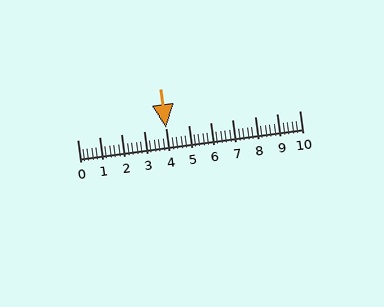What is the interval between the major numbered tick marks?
The major tick marks are spaced 1 units apart.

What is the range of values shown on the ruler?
The ruler shows values from 0 to 10.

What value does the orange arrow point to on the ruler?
The orange arrow points to approximately 4.0.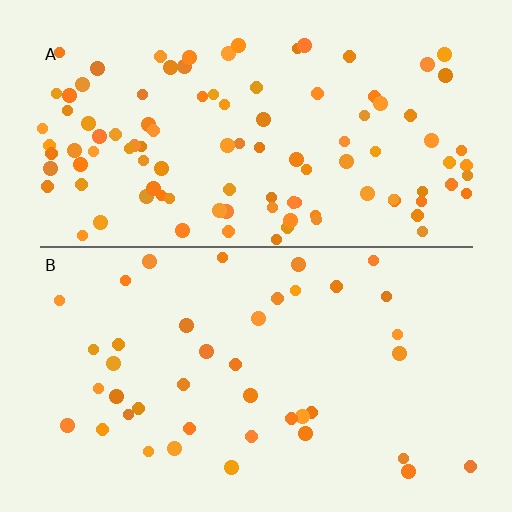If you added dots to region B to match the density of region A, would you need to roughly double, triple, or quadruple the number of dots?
Approximately triple.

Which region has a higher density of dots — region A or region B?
A (the top).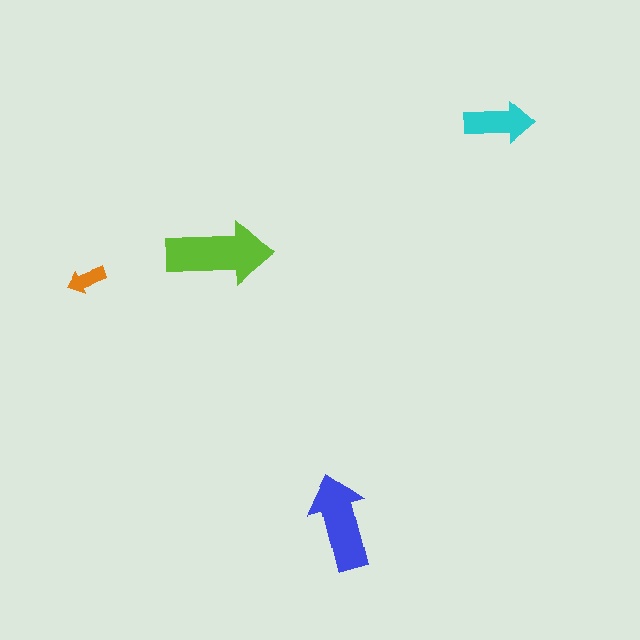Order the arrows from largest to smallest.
the lime one, the blue one, the cyan one, the orange one.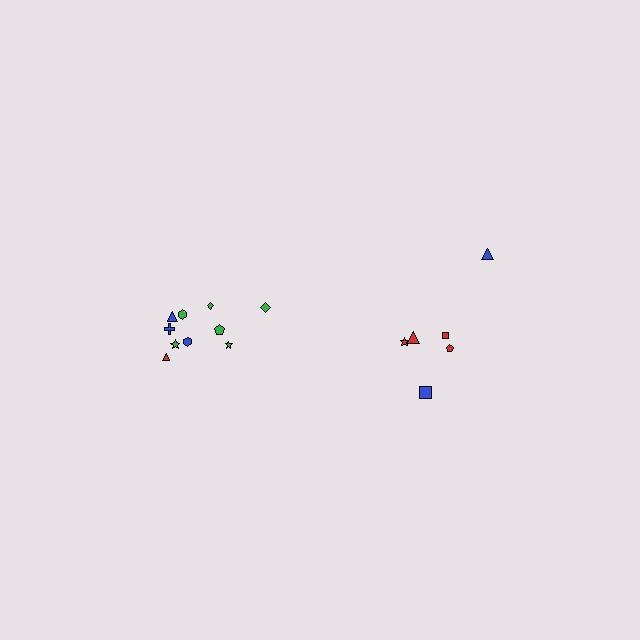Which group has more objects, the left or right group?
The left group.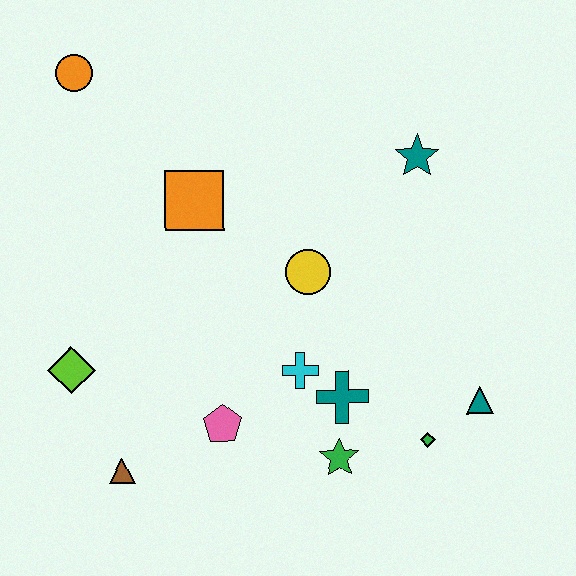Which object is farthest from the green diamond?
The orange circle is farthest from the green diamond.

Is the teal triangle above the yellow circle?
No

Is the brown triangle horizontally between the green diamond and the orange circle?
Yes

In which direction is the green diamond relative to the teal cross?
The green diamond is to the right of the teal cross.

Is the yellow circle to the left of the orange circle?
No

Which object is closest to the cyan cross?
The teal cross is closest to the cyan cross.